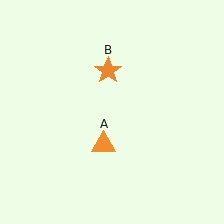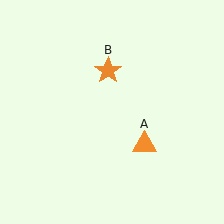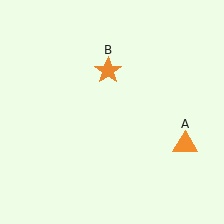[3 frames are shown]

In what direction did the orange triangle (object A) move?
The orange triangle (object A) moved right.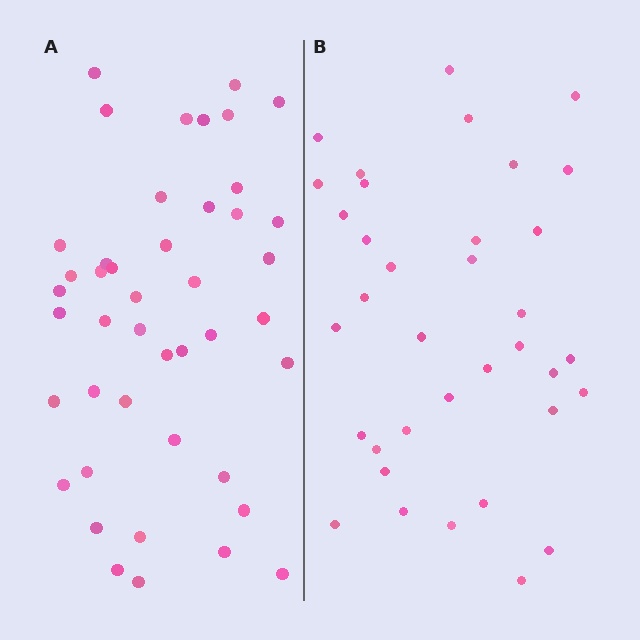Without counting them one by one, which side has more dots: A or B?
Region A (the left region) has more dots.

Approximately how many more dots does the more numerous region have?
Region A has roughly 8 or so more dots than region B.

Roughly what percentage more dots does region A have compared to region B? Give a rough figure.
About 20% more.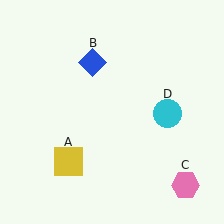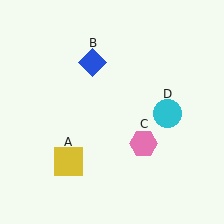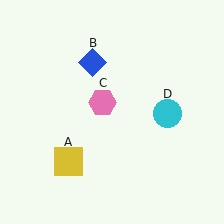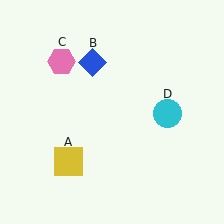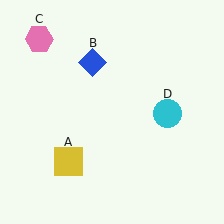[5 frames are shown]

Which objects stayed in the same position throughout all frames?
Yellow square (object A) and blue diamond (object B) and cyan circle (object D) remained stationary.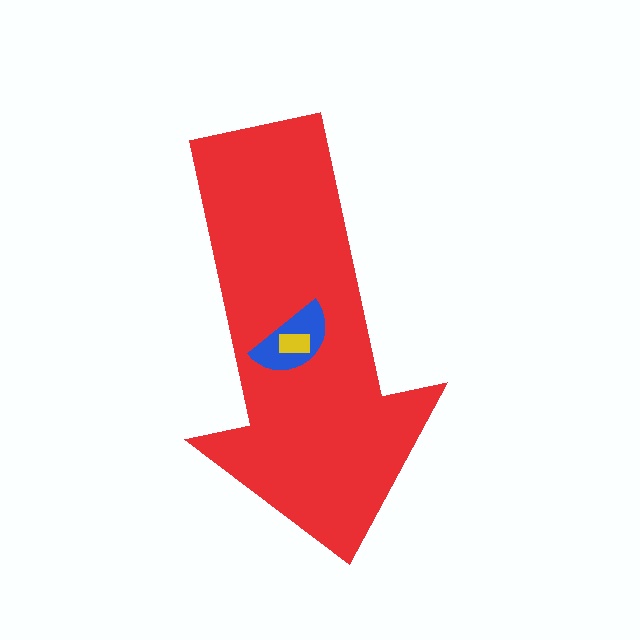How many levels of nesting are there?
3.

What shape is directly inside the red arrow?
The blue semicircle.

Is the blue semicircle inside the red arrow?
Yes.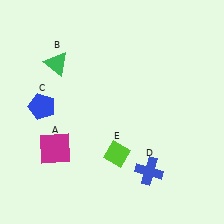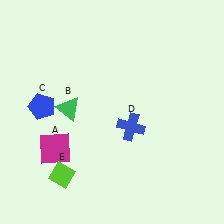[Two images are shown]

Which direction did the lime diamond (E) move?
The lime diamond (E) moved left.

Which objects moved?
The objects that moved are: the green triangle (B), the blue cross (D), the lime diamond (E).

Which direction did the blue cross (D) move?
The blue cross (D) moved up.